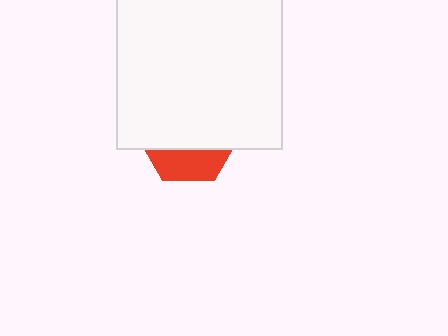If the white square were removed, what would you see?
You would see the complete red hexagon.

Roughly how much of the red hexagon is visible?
A small part of it is visible (roughly 31%).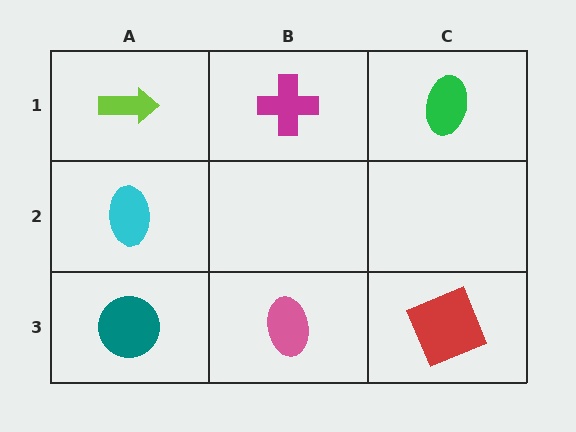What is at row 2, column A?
A cyan ellipse.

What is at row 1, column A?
A lime arrow.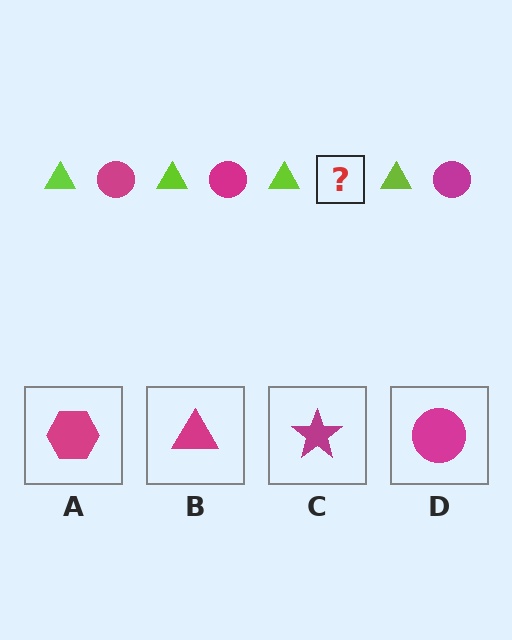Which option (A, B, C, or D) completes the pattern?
D.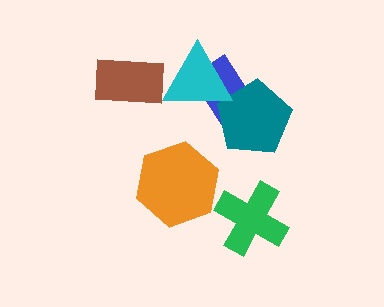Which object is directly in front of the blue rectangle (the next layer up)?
The teal pentagon is directly in front of the blue rectangle.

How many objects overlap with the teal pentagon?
2 objects overlap with the teal pentagon.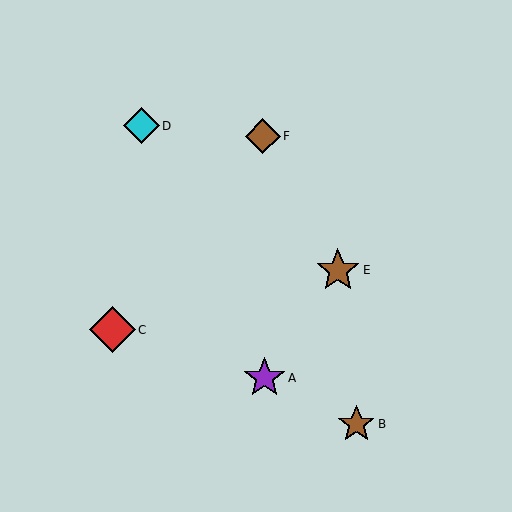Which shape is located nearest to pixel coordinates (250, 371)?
The purple star (labeled A) at (264, 378) is nearest to that location.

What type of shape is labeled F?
Shape F is a brown diamond.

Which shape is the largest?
The red diamond (labeled C) is the largest.